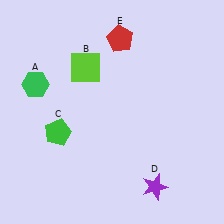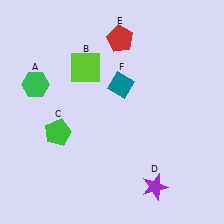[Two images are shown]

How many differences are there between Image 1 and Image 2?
There is 1 difference between the two images.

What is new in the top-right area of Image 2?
A teal diamond (F) was added in the top-right area of Image 2.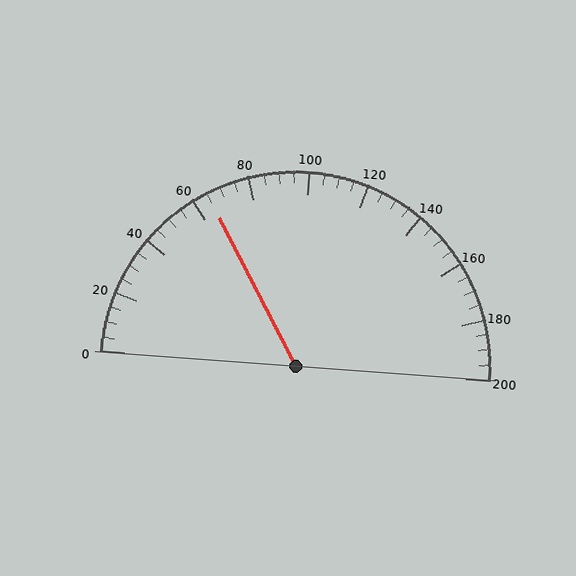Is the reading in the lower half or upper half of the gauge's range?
The reading is in the lower half of the range (0 to 200).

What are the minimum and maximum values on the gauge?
The gauge ranges from 0 to 200.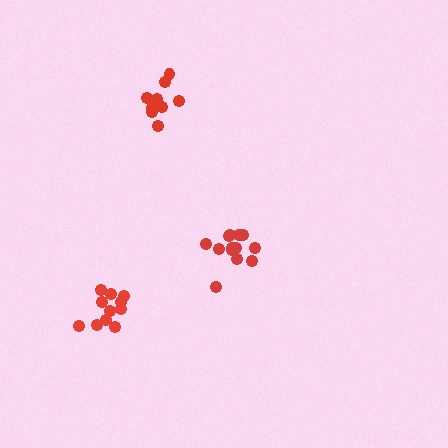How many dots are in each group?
Group 1: 9 dots, Group 2: 11 dots, Group 3: 13 dots (33 total).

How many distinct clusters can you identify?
There are 3 distinct clusters.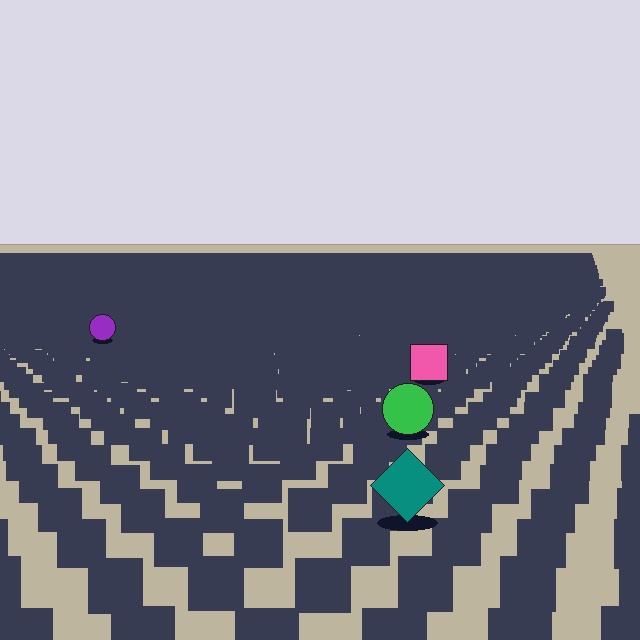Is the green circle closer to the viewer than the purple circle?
Yes. The green circle is closer — you can tell from the texture gradient: the ground texture is coarser near it.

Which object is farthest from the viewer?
The purple circle is farthest from the viewer. It appears smaller and the ground texture around it is denser.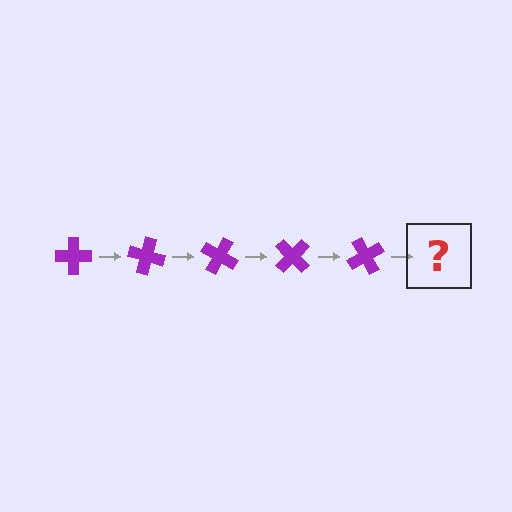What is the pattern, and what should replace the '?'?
The pattern is that the cross rotates 15 degrees each step. The '?' should be a purple cross rotated 75 degrees.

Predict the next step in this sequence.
The next step is a purple cross rotated 75 degrees.